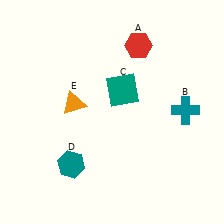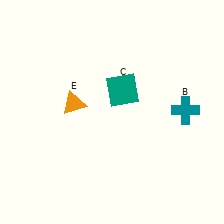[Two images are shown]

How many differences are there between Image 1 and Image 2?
There are 2 differences between the two images.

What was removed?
The red hexagon (A), the teal hexagon (D) were removed in Image 2.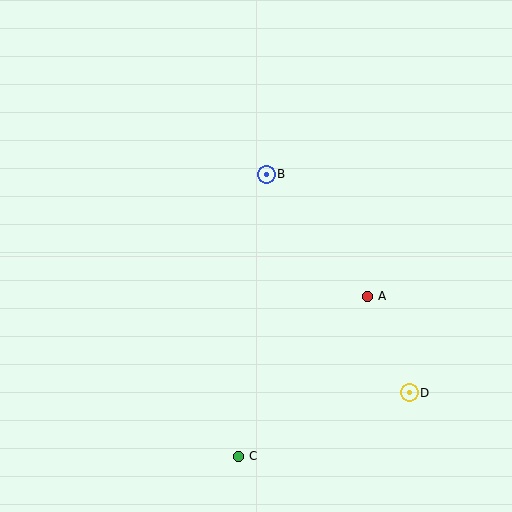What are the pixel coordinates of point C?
Point C is at (238, 456).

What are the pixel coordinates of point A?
Point A is at (367, 296).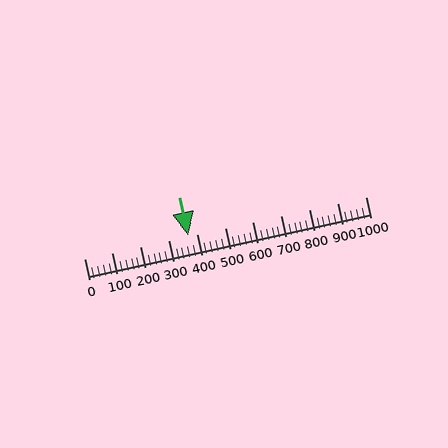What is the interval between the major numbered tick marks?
The major tick marks are spaced 100 units apart.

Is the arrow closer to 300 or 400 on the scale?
The arrow is closer to 400.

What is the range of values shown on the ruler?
The ruler shows values from 0 to 1000.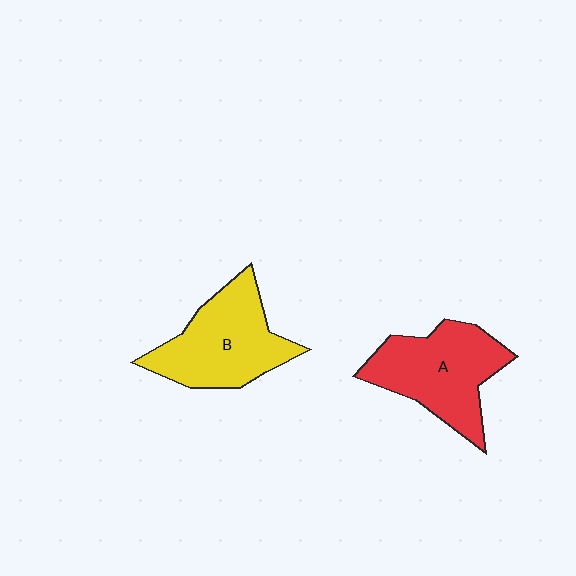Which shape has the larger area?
Shape A (red).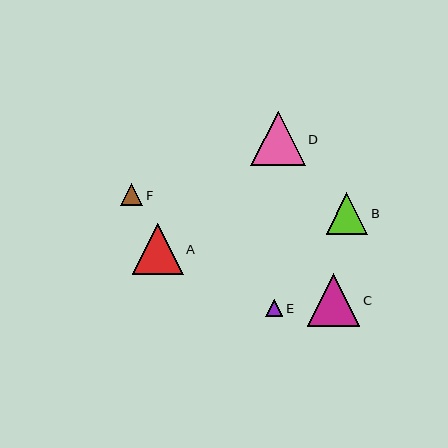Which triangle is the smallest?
Triangle E is the smallest with a size of approximately 17 pixels.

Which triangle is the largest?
Triangle D is the largest with a size of approximately 54 pixels.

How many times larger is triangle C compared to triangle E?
Triangle C is approximately 3.1 times the size of triangle E.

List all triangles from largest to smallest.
From largest to smallest: D, C, A, B, F, E.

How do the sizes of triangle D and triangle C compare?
Triangle D and triangle C are approximately the same size.